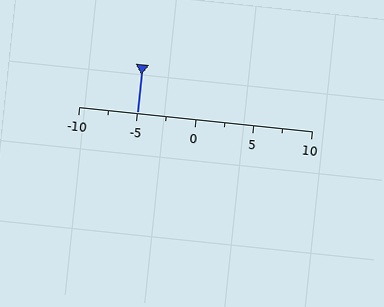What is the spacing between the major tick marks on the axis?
The major ticks are spaced 5 apart.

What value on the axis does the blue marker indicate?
The marker indicates approximately -5.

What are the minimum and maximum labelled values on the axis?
The axis runs from -10 to 10.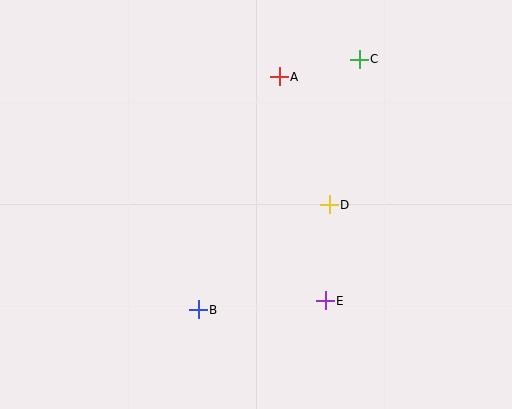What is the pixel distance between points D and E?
The distance between D and E is 96 pixels.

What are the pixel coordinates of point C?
Point C is at (359, 59).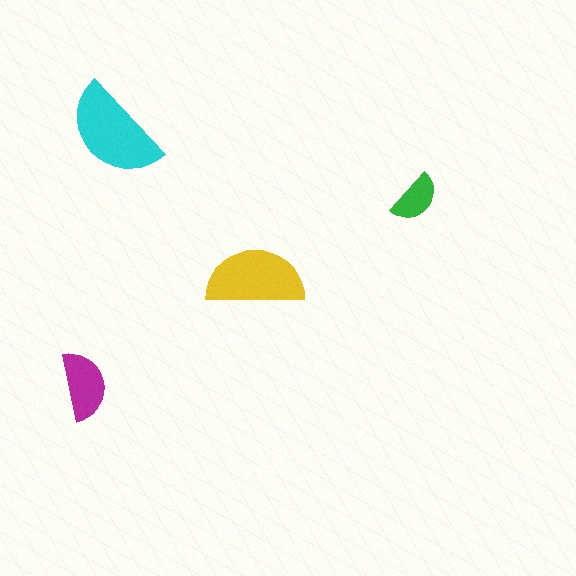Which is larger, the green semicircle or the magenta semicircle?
The magenta one.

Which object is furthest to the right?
The green semicircle is rightmost.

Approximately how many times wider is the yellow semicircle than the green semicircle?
About 2 times wider.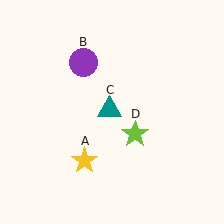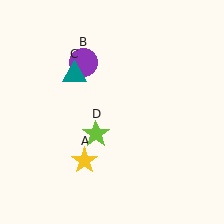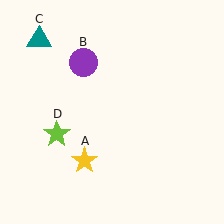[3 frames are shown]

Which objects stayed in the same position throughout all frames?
Yellow star (object A) and purple circle (object B) remained stationary.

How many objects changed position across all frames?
2 objects changed position: teal triangle (object C), lime star (object D).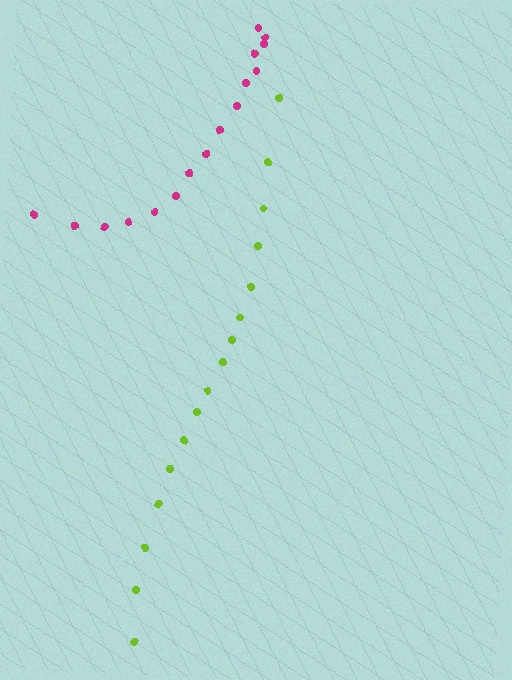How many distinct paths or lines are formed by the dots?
There are 2 distinct paths.